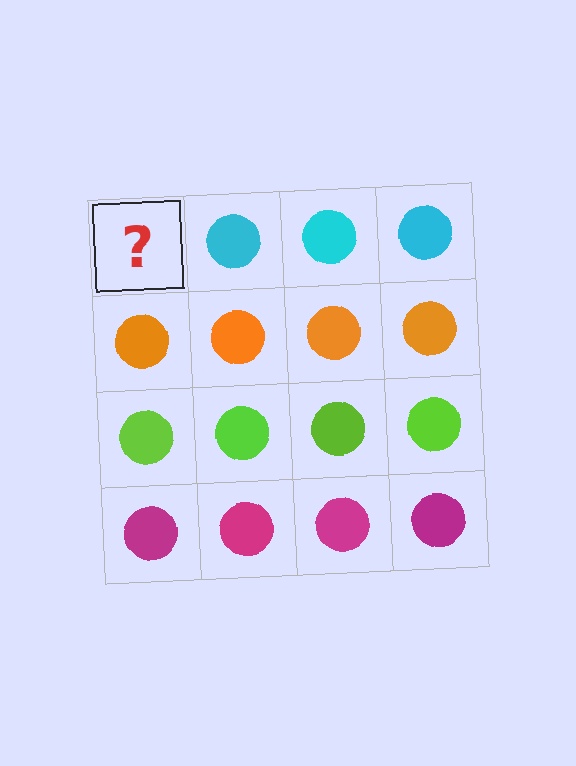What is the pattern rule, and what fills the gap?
The rule is that each row has a consistent color. The gap should be filled with a cyan circle.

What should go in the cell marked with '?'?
The missing cell should contain a cyan circle.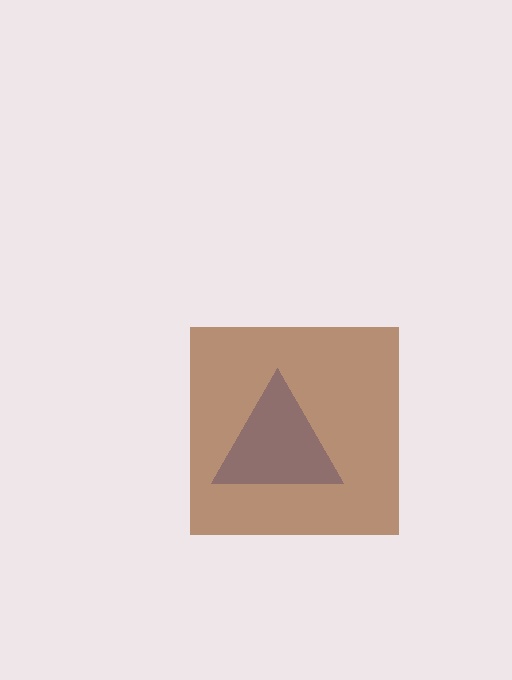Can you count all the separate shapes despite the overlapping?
Yes, there are 2 separate shapes.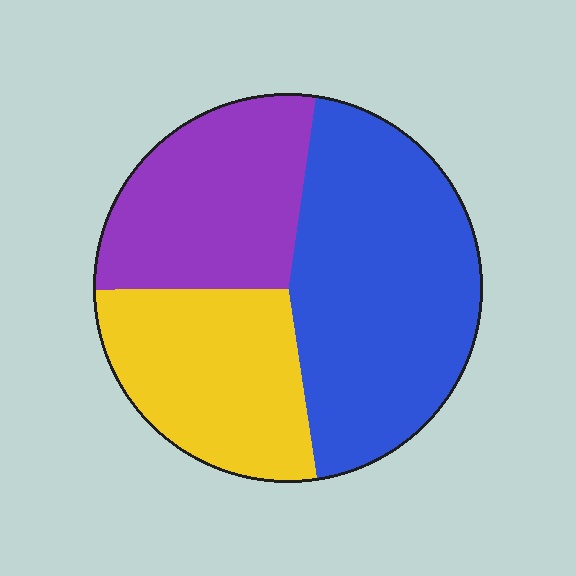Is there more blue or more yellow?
Blue.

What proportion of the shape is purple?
Purple covers 28% of the shape.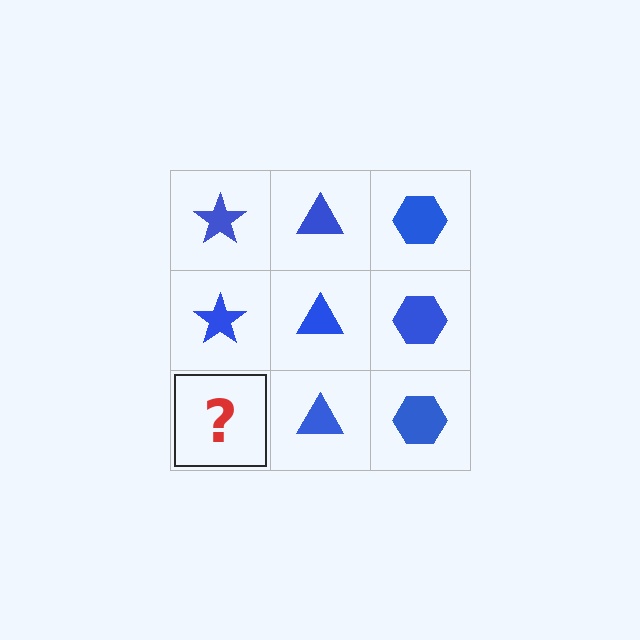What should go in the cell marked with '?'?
The missing cell should contain a blue star.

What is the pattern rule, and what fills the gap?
The rule is that each column has a consistent shape. The gap should be filled with a blue star.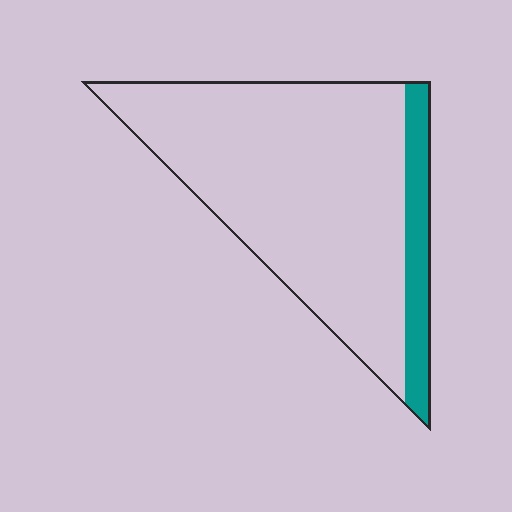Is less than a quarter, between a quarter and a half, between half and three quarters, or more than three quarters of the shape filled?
Less than a quarter.